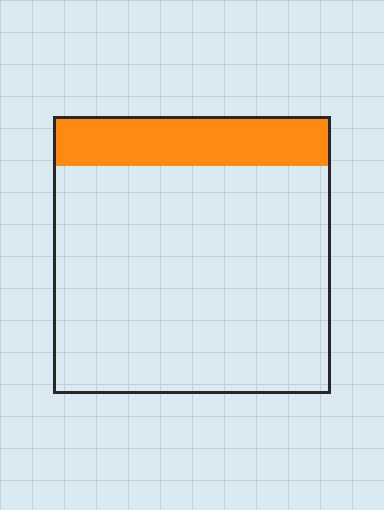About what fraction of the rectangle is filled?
About one sixth (1/6).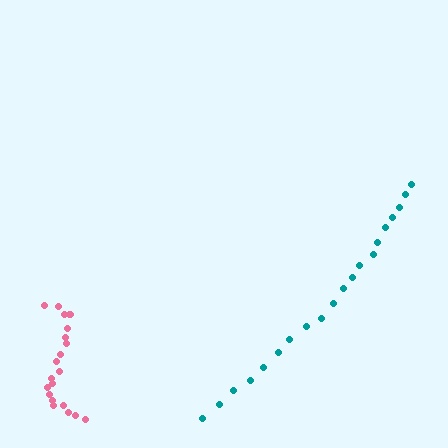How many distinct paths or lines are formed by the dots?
There are 2 distinct paths.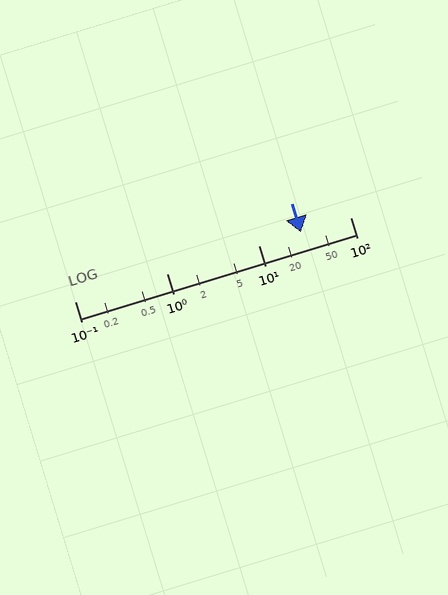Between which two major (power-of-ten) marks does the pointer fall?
The pointer is between 10 and 100.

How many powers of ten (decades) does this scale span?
The scale spans 3 decades, from 0.1 to 100.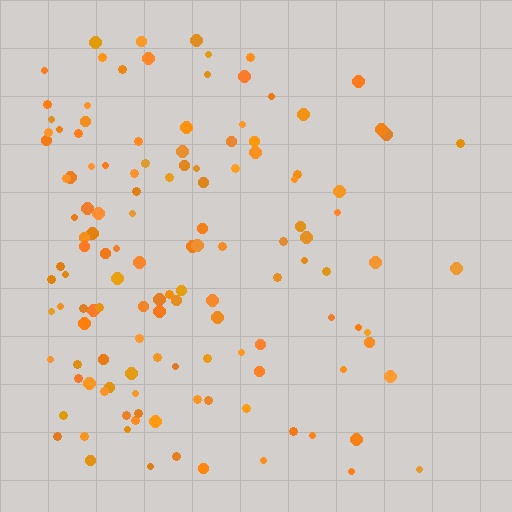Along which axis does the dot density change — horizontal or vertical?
Horizontal.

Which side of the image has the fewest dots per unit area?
The right.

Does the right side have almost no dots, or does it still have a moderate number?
Still a moderate number, just noticeably fewer than the left.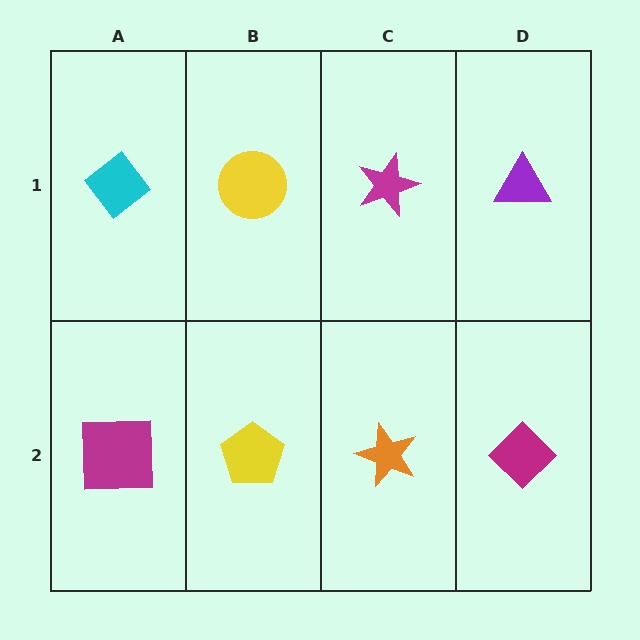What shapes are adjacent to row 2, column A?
A cyan diamond (row 1, column A), a yellow pentagon (row 2, column B).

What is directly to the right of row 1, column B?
A magenta star.